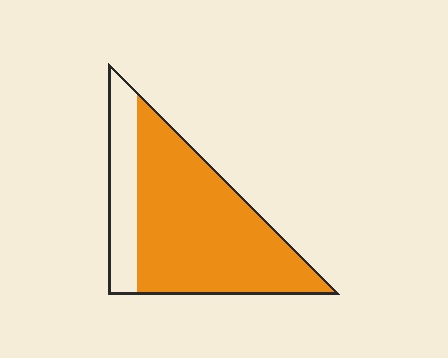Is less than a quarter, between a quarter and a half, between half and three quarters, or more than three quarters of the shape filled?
More than three quarters.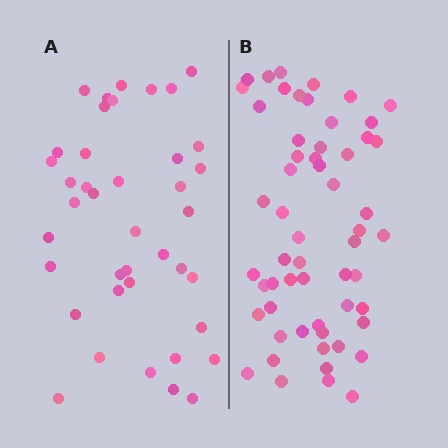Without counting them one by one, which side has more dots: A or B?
Region B (the right region) has more dots.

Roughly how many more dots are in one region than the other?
Region B has approximately 15 more dots than region A.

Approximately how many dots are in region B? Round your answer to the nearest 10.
About 60 dots. (The exact count is 57, which rounds to 60.)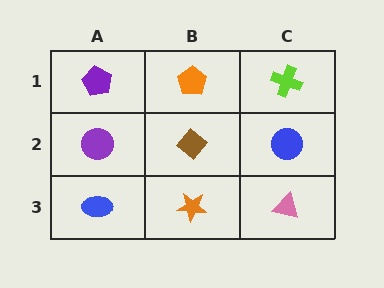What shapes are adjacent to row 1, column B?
A brown diamond (row 2, column B), a purple pentagon (row 1, column A), a lime cross (row 1, column C).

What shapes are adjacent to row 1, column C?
A blue circle (row 2, column C), an orange pentagon (row 1, column B).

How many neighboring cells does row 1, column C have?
2.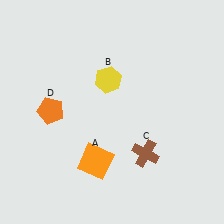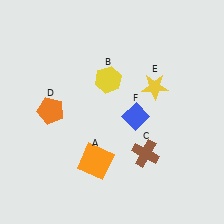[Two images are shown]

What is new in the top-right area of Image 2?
A yellow star (E) was added in the top-right area of Image 2.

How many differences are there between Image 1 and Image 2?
There are 2 differences between the two images.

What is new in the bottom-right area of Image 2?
A blue diamond (F) was added in the bottom-right area of Image 2.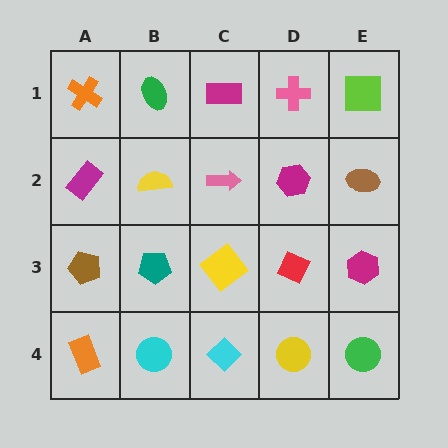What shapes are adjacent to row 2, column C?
A magenta rectangle (row 1, column C), a yellow diamond (row 3, column C), a yellow semicircle (row 2, column B), a magenta hexagon (row 2, column D).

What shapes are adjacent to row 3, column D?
A magenta hexagon (row 2, column D), a yellow circle (row 4, column D), a yellow diamond (row 3, column C), a magenta hexagon (row 3, column E).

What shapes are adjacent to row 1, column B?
A yellow semicircle (row 2, column B), an orange cross (row 1, column A), a magenta rectangle (row 1, column C).